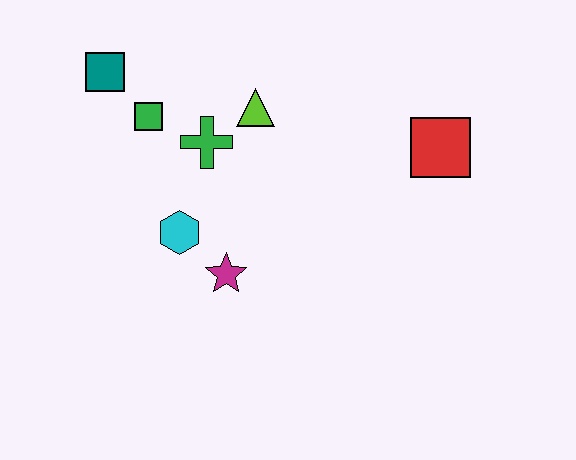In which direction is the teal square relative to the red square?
The teal square is to the left of the red square.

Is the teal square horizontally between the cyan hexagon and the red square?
No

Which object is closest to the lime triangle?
The green cross is closest to the lime triangle.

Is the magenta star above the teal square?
No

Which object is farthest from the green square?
The red square is farthest from the green square.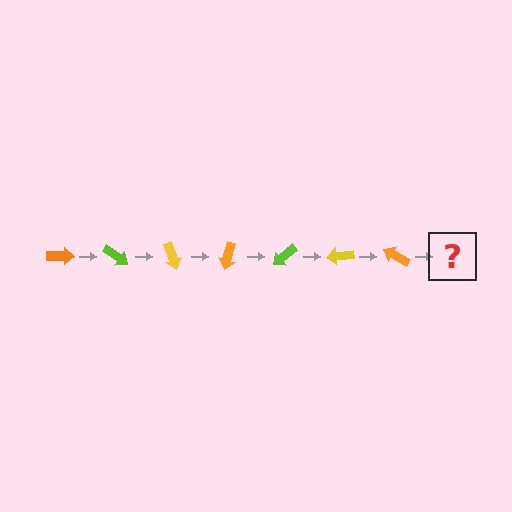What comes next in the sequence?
The next element should be a lime arrow, rotated 245 degrees from the start.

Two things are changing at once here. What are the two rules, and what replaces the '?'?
The two rules are that it rotates 35 degrees each step and the color cycles through orange, lime, and yellow. The '?' should be a lime arrow, rotated 245 degrees from the start.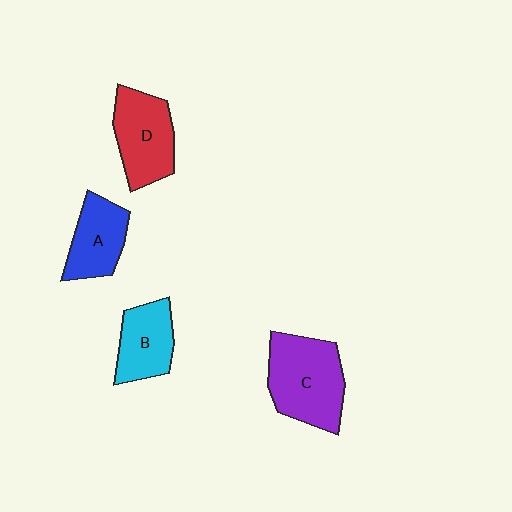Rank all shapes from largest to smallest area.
From largest to smallest: C (purple), D (red), A (blue), B (cyan).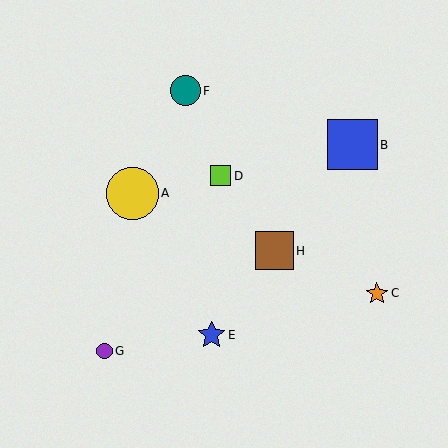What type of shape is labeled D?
Shape D is a lime square.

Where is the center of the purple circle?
The center of the purple circle is at (104, 351).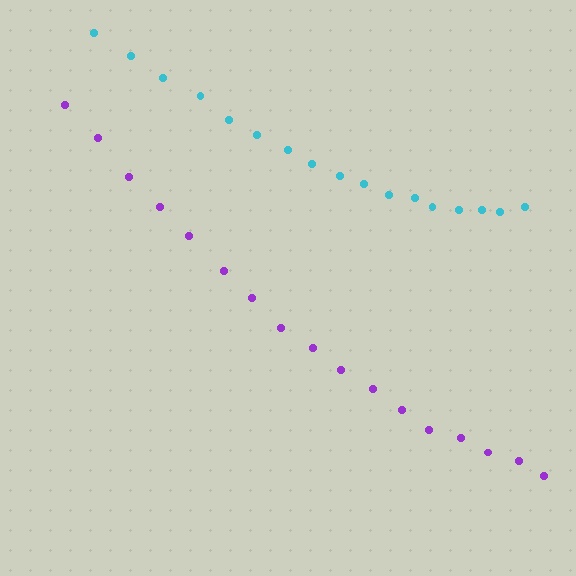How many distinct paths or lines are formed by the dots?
There are 2 distinct paths.